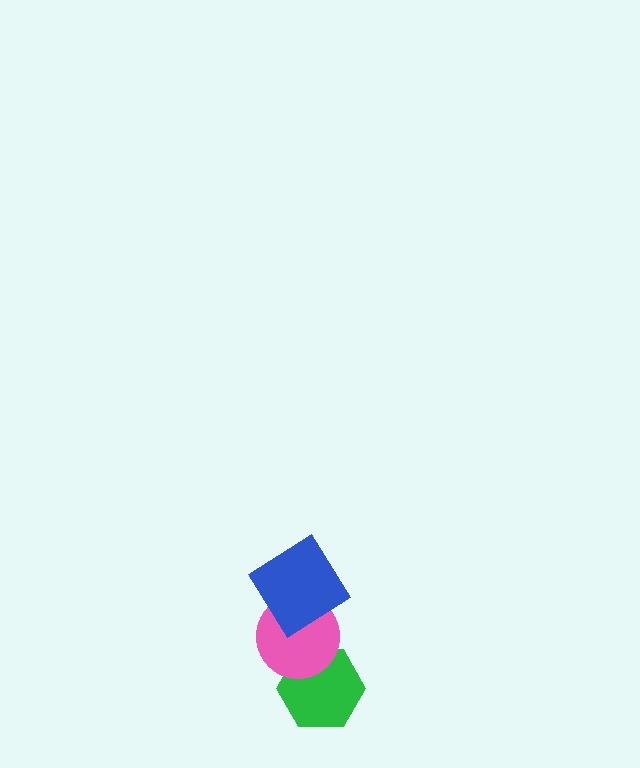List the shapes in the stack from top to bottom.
From top to bottom: the blue diamond, the pink circle, the green hexagon.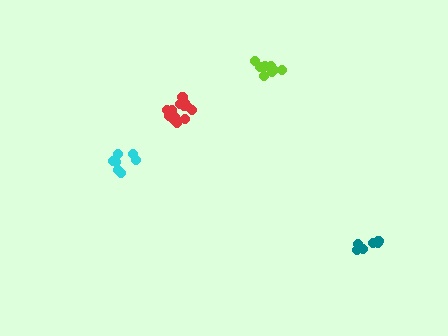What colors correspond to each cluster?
The clusters are colored: lime, red, teal, cyan.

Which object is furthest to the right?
The teal cluster is rightmost.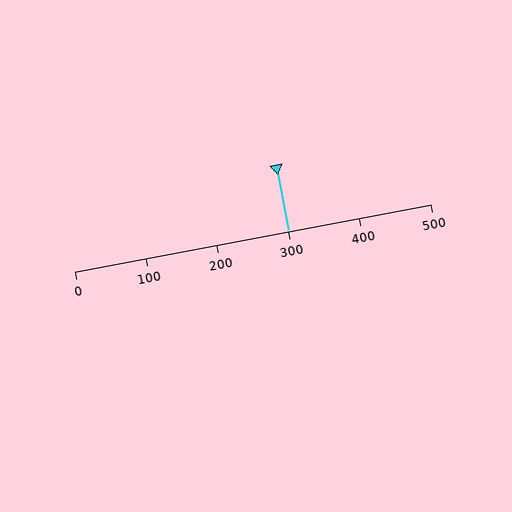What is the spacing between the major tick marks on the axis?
The major ticks are spaced 100 apart.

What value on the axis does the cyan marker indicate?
The marker indicates approximately 300.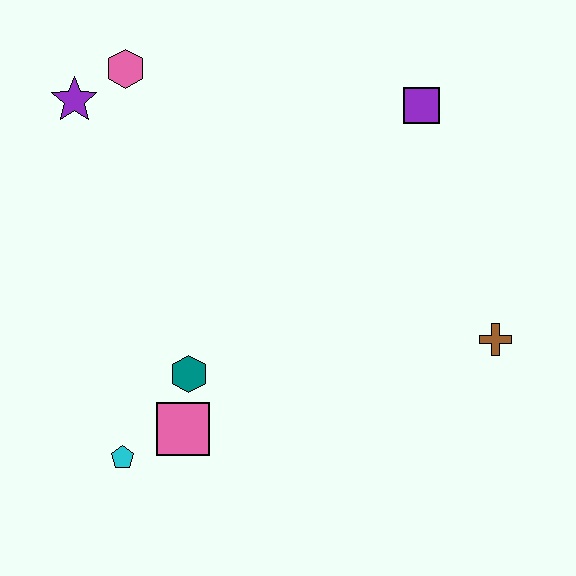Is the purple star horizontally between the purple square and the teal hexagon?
No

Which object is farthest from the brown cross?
The purple star is farthest from the brown cross.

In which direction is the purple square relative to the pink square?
The purple square is above the pink square.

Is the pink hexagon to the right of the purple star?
Yes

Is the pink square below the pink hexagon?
Yes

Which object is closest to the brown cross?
The purple square is closest to the brown cross.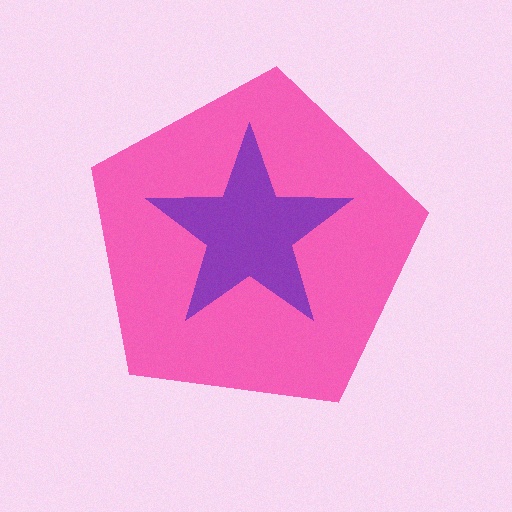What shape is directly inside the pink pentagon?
The purple star.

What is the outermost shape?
The pink pentagon.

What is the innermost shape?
The purple star.